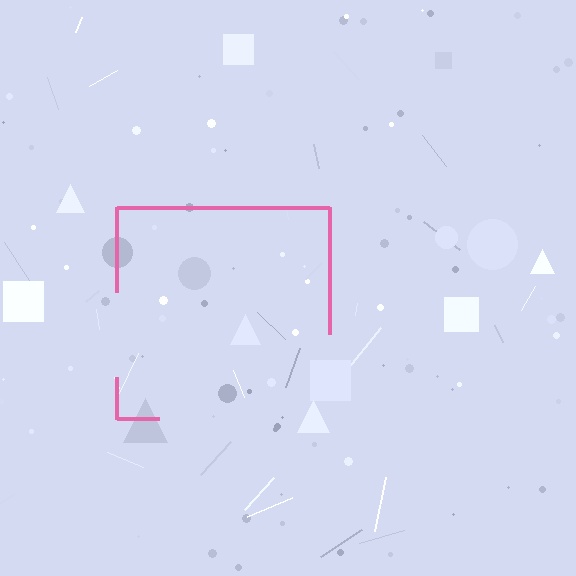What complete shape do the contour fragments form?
The contour fragments form a square.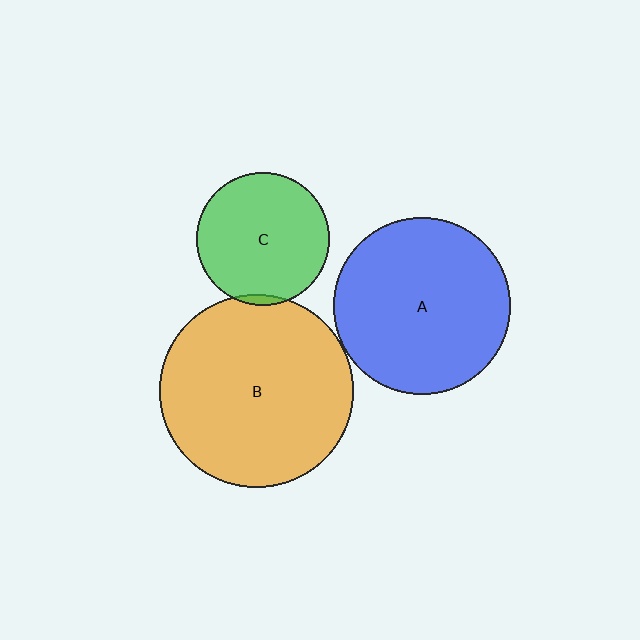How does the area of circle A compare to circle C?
Approximately 1.8 times.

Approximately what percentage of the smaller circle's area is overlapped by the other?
Approximately 5%.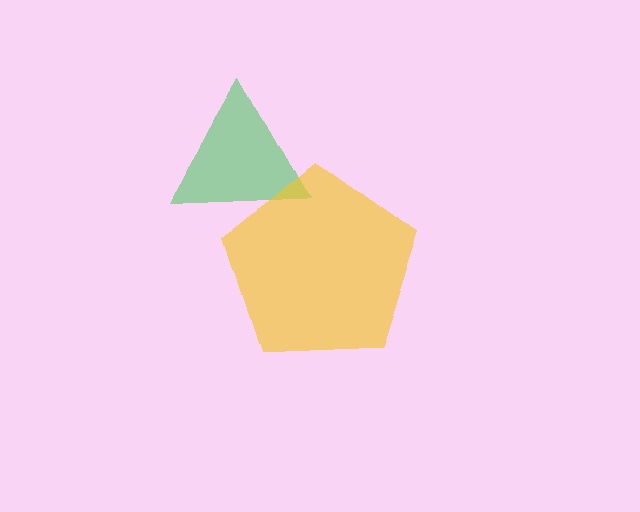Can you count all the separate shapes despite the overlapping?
Yes, there are 2 separate shapes.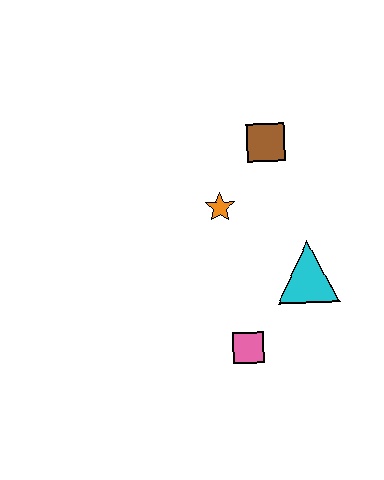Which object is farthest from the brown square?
The pink square is farthest from the brown square.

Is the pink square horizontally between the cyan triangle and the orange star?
Yes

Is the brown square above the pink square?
Yes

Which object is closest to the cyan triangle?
The pink square is closest to the cyan triangle.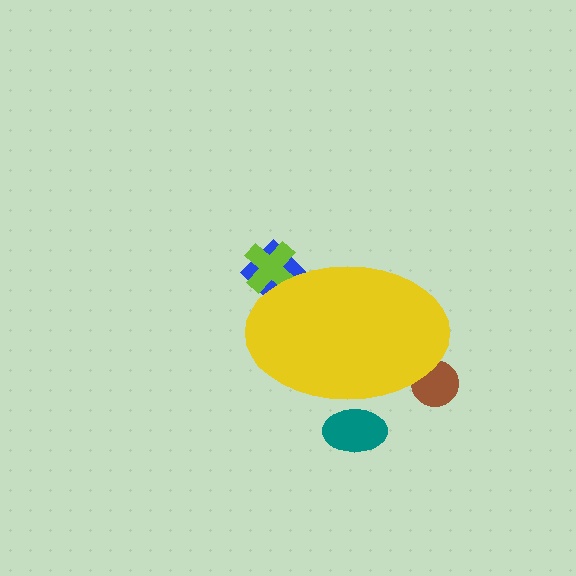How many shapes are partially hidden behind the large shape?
4 shapes are partially hidden.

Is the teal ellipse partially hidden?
Yes, the teal ellipse is partially hidden behind the yellow ellipse.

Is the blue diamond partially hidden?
Yes, the blue diamond is partially hidden behind the yellow ellipse.